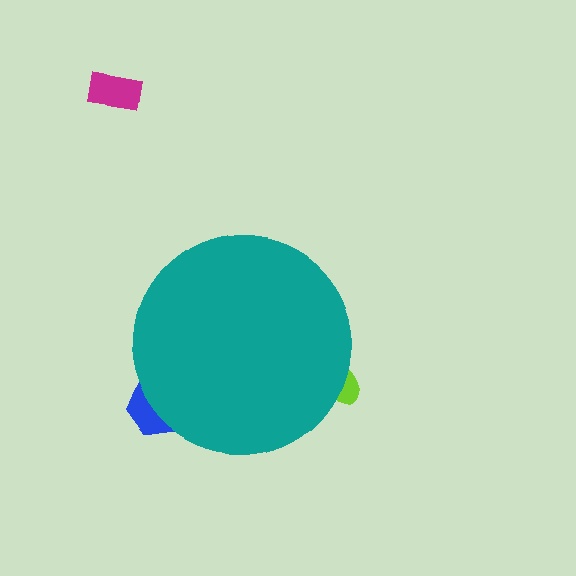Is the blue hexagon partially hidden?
Yes, the blue hexagon is partially hidden behind the teal circle.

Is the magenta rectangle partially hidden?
No, the magenta rectangle is fully visible.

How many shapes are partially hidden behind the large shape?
2 shapes are partially hidden.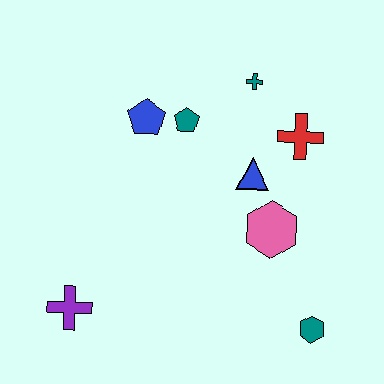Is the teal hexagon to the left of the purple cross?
No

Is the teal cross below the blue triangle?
No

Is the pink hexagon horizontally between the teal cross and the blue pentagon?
No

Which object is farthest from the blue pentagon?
The teal hexagon is farthest from the blue pentagon.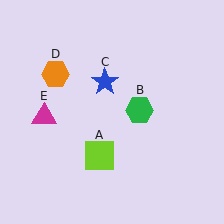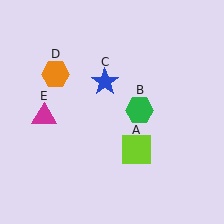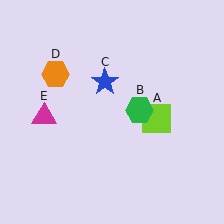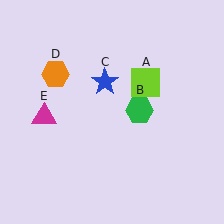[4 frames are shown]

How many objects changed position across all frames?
1 object changed position: lime square (object A).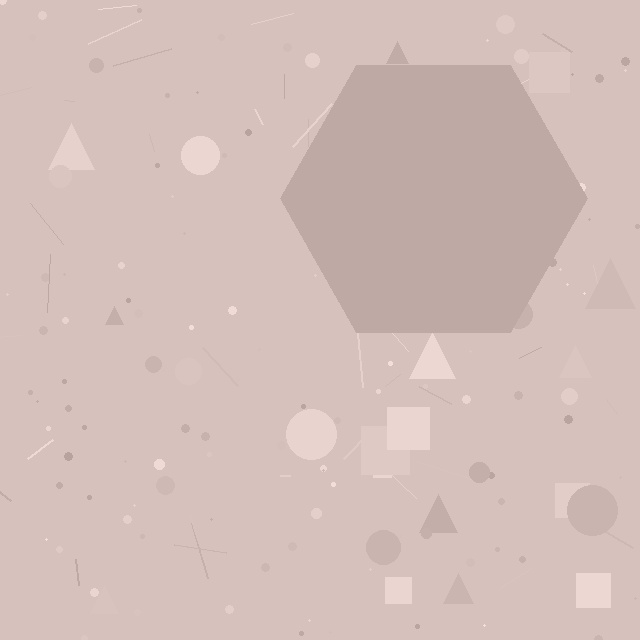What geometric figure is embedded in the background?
A hexagon is embedded in the background.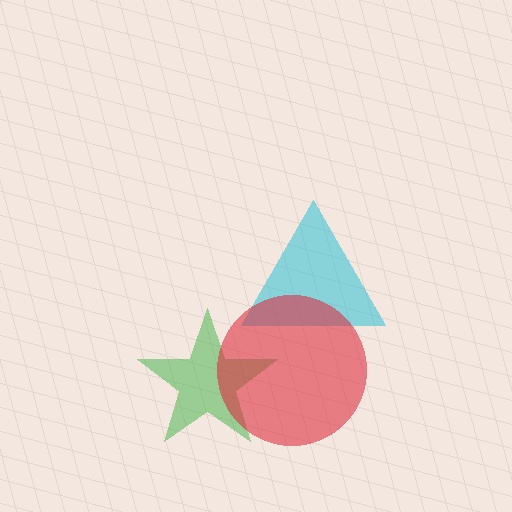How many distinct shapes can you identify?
There are 3 distinct shapes: a green star, a cyan triangle, a red circle.